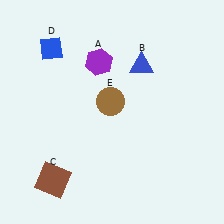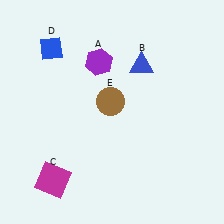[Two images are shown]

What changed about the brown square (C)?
In Image 1, C is brown. In Image 2, it changed to magenta.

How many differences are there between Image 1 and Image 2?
There is 1 difference between the two images.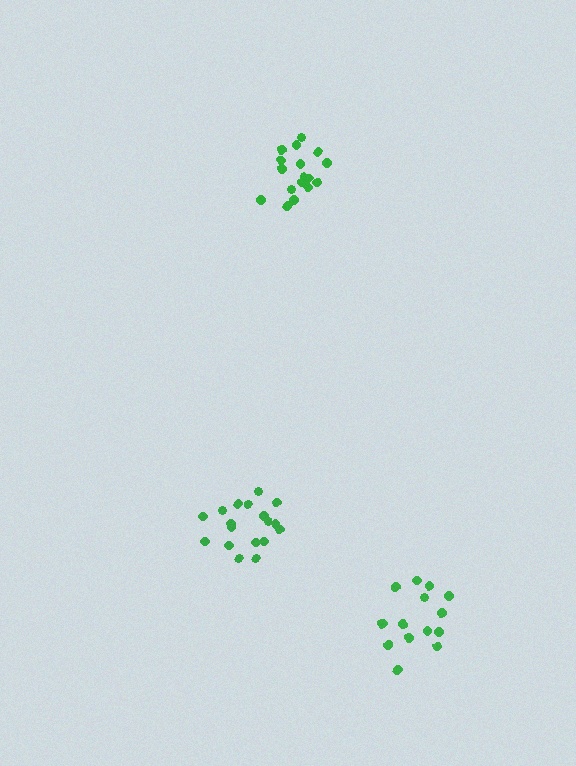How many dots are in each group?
Group 1: 18 dots, Group 2: 17 dots, Group 3: 15 dots (50 total).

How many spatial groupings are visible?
There are 3 spatial groupings.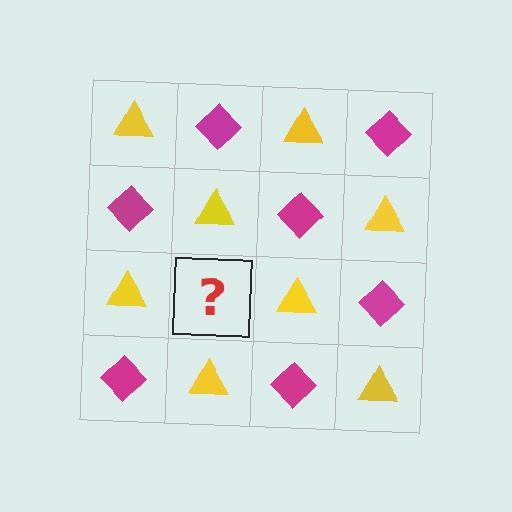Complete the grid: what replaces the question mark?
The question mark should be replaced with a magenta diamond.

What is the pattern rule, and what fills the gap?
The rule is that it alternates yellow triangle and magenta diamond in a checkerboard pattern. The gap should be filled with a magenta diamond.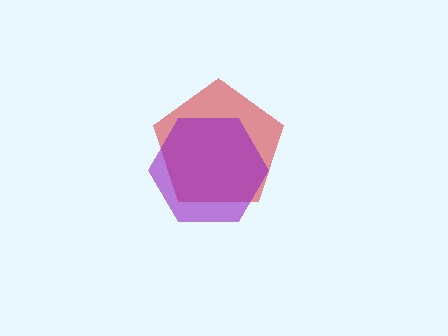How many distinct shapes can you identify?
There are 2 distinct shapes: a red pentagon, a purple hexagon.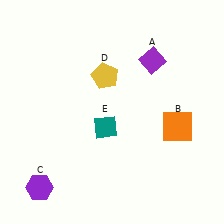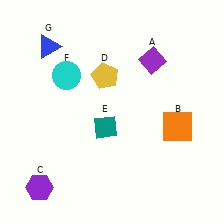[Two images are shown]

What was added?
A cyan circle (F), a blue triangle (G) were added in Image 2.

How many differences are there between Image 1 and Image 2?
There are 2 differences between the two images.